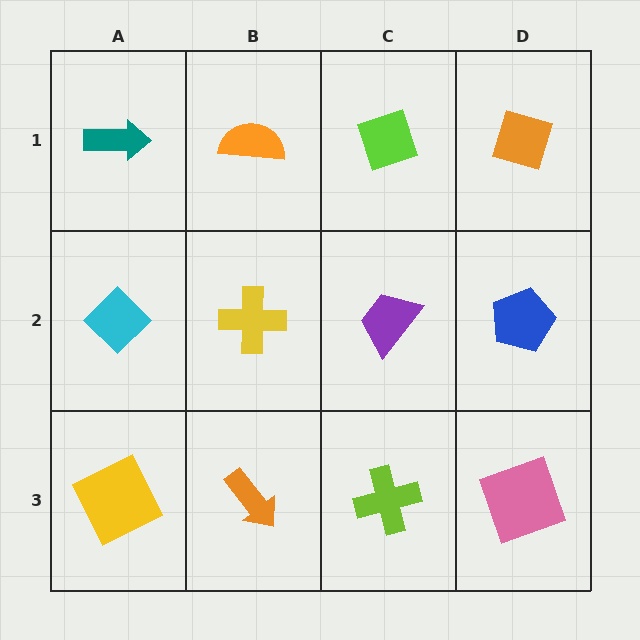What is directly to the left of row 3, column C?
An orange arrow.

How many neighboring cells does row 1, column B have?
3.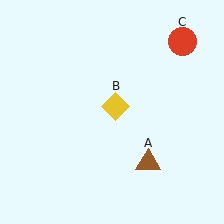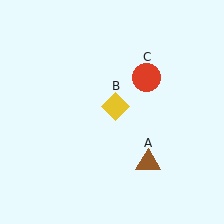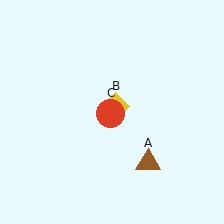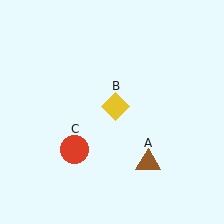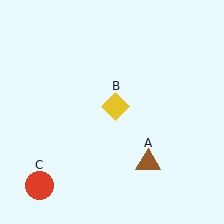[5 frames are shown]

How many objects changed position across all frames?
1 object changed position: red circle (object C).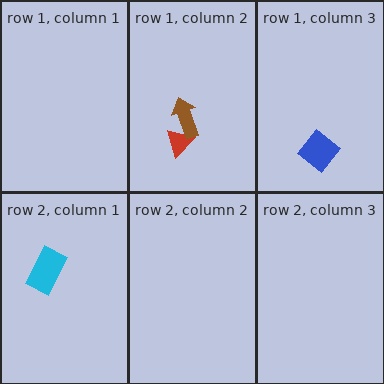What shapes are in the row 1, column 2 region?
The red triangle, the brown arrow.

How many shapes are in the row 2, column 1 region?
1.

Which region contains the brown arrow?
The row 1, column 2 region.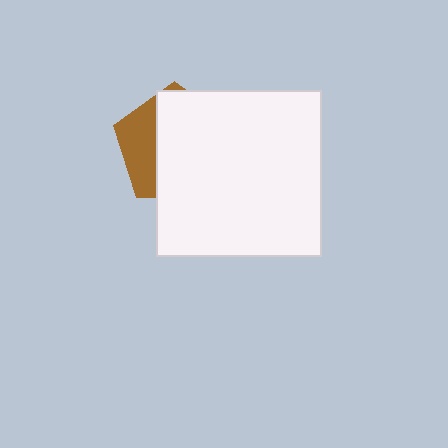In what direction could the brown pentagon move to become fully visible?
The brown pentagon could move left. That would shift it out from behind the white square entirely.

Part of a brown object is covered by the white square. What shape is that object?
It is a pentagon.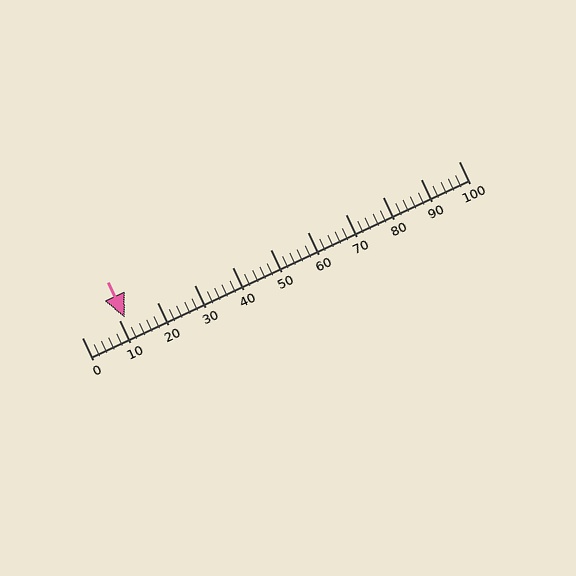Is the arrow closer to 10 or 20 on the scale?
The arrow is closer to 10.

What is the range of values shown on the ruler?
The ruler shows values from 0 to 100.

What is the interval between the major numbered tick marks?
The major tick marks are spaced 10 units apart.